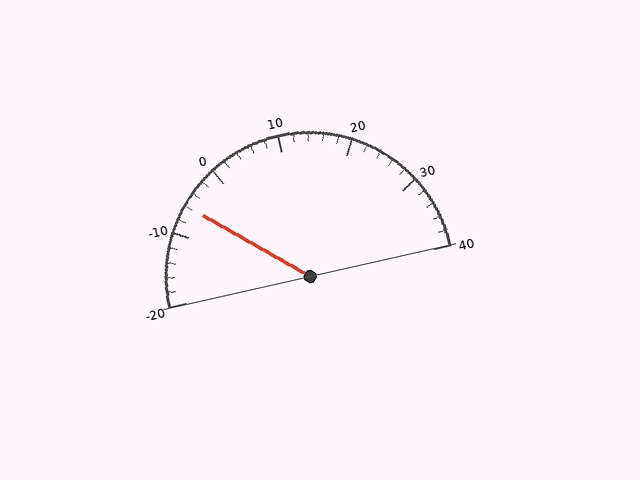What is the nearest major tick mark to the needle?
The nearest major tick mark is -10.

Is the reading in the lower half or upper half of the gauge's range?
The reading is in the lower half of the range (-20 to 40).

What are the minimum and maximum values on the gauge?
The gauge ranges from -20 to 40.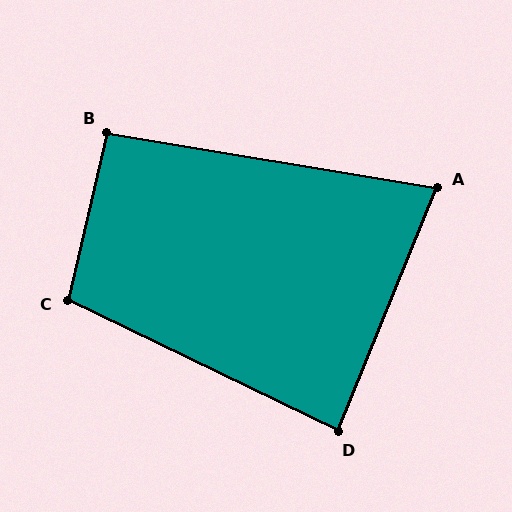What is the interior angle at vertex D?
Approximately 86 degrees (approximately right).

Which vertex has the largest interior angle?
C, at approximately 103 degrees.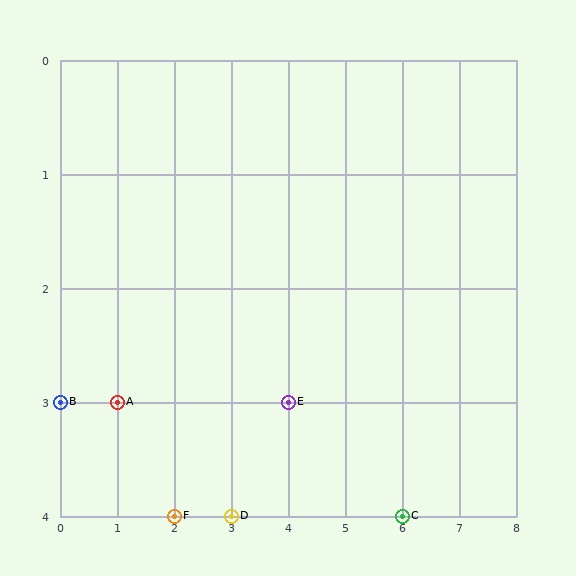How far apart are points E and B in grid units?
Points E and B are 4 columns apart.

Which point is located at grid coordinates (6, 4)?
Point C is at (6, 4).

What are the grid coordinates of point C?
Point C is at grid coordinates (6, 4).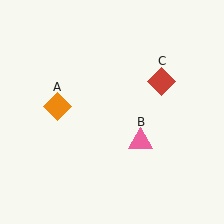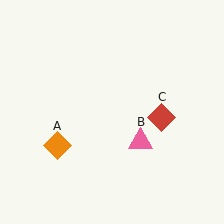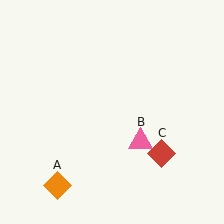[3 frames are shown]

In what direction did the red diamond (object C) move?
The red diamond (object C) moved down.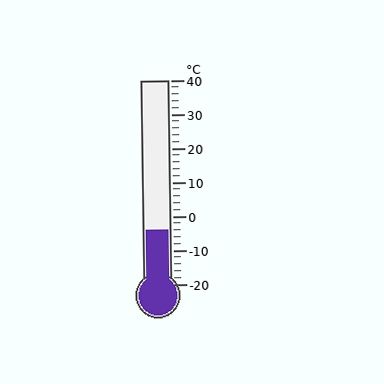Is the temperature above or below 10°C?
The temperature is below 10°C.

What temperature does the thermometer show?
The thermometer shows approximately -4°C.